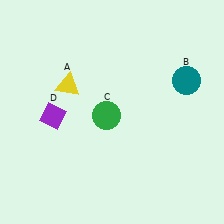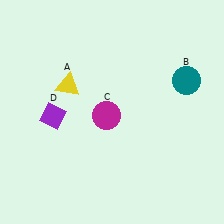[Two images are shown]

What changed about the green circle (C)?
In Image 1, C is green. In Image 2, it changed to magenta.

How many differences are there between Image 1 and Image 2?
There is 1 difference between the two images.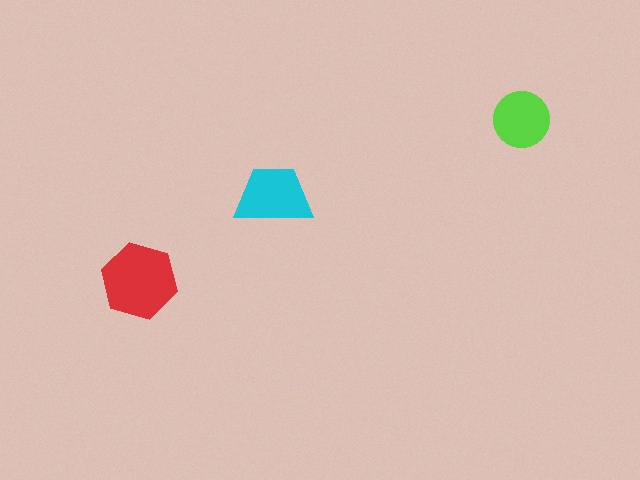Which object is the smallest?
The lime circle.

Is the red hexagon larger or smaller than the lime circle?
Larger.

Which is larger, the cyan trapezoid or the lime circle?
The cyan trapezoid.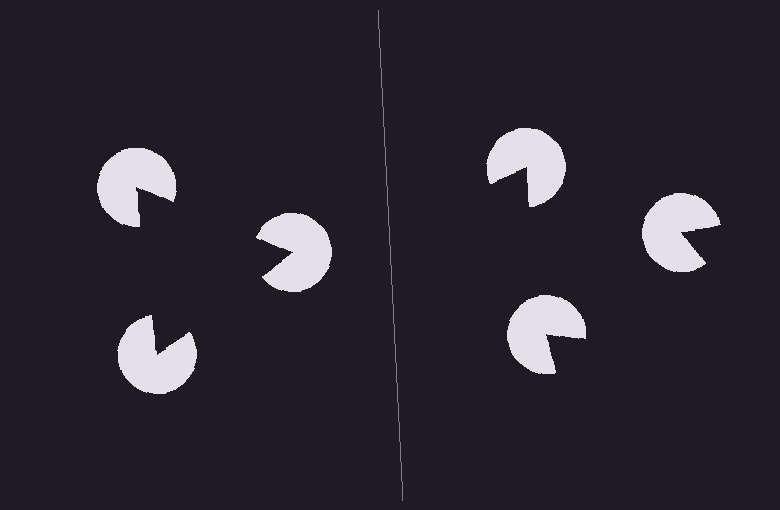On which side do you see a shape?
An illusory triangle appears on the left side. On the right side the wedge cuts are rotated, so no coherent shape forms.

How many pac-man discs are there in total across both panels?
6 — 3 on each side.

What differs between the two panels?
The pac-man discs are positioned identically on both sides; only the wedge orientations differ. On the left they align to a triangle; on the right they are misaligned.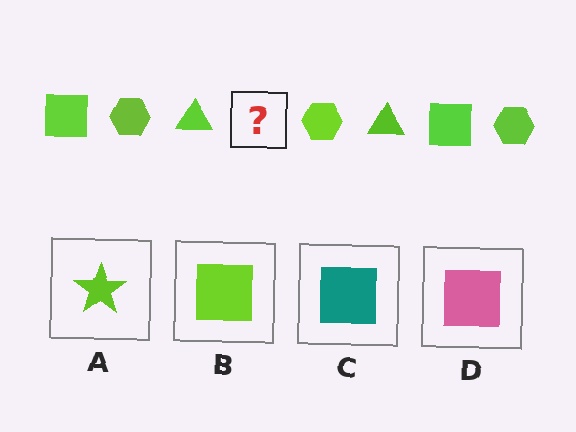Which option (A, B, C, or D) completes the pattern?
B.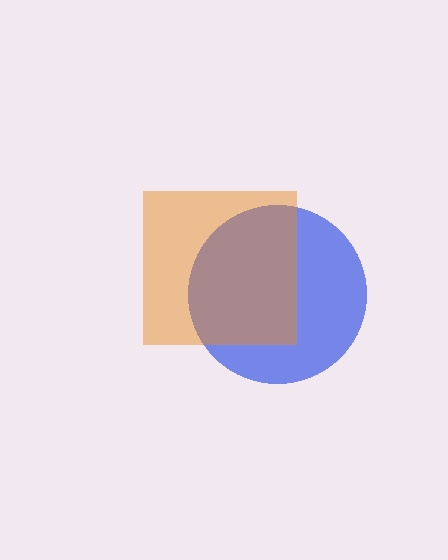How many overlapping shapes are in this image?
There are 2 overlapping shapes in the image.